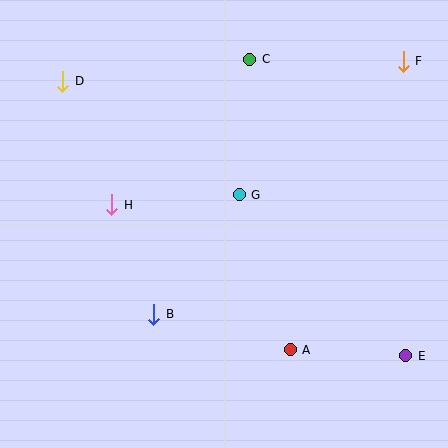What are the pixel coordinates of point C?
Point C is at (250, 59).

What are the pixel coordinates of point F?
Point F is at (403, 61).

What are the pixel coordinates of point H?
Point H is at (112, 205).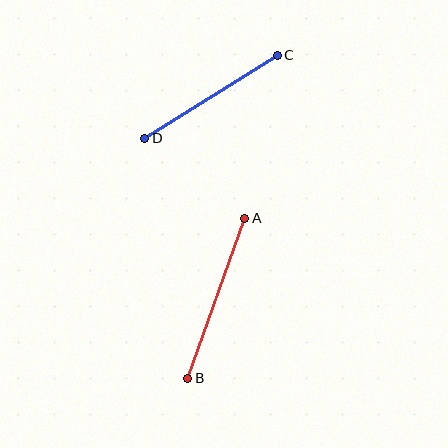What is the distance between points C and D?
The distance is approximately 156 pixels.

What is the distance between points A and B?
The distance is approximately 170 pixels.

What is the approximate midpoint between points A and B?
The midpoint is at approximately (216, 298) pixels.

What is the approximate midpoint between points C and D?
The midpoint is at approximately (211, 97) pixels.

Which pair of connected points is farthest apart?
Points A and B are farthest apart.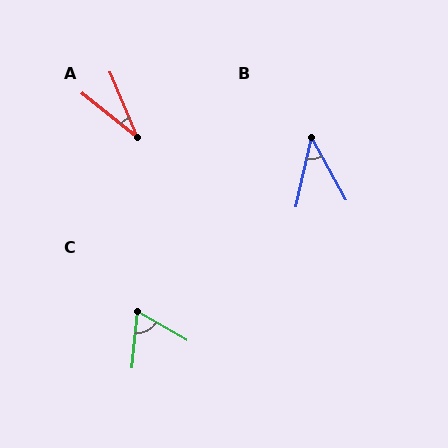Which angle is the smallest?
A, at approximately 29 degrees.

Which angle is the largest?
C, at approximately 66 degrees.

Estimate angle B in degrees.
Approximately 42 degrees.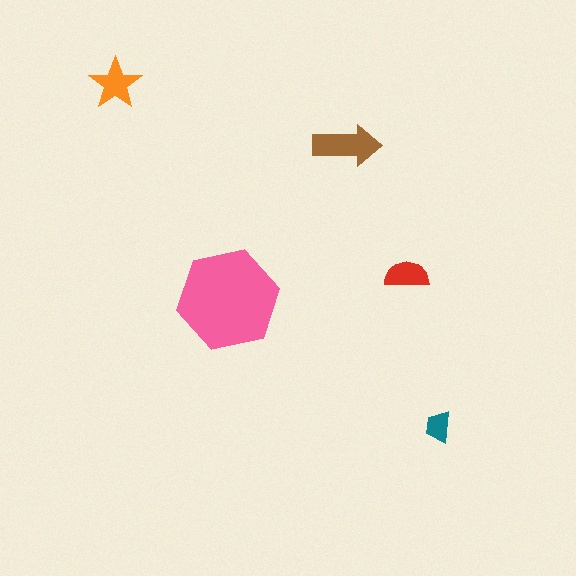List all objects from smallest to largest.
The teal trapezoid, the red semicircle, the orange star, the brown arrow, the pink hexagon.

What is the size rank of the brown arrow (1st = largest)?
2nd.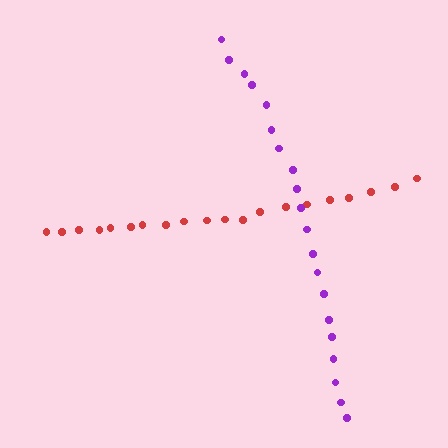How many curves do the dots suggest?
There are 2 distinct paths.